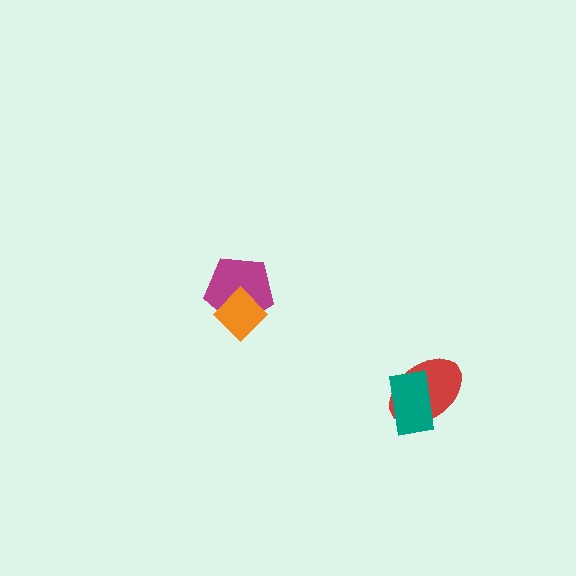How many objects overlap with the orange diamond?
1 object overlaps with the orange diamond.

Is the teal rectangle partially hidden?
No, no other shape covers it.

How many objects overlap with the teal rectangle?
1 object overlaps with the teal rectangle.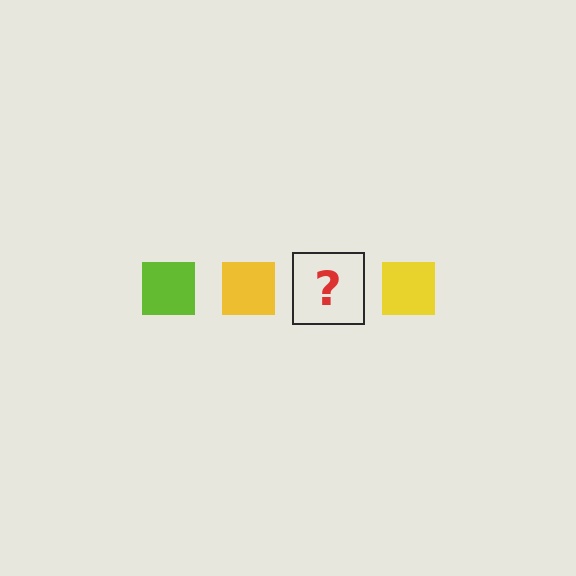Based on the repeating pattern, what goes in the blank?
The blank should be a lime square.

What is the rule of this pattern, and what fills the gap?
The rule is that the pattern cycles through lime, yellow squares. The gap should be filled with a lime square.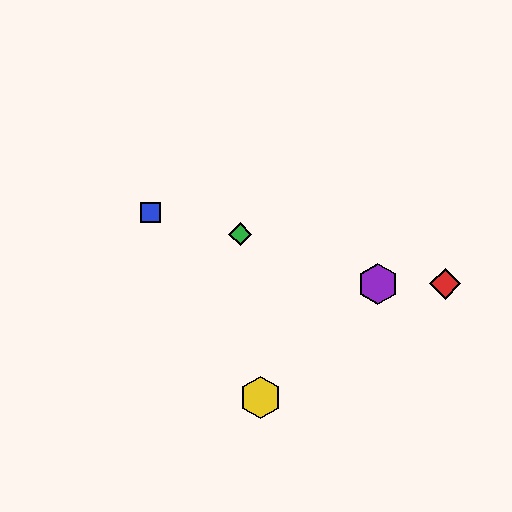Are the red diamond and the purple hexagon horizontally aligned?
Yes, both are at y≈284.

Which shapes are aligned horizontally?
The red diamond, the purple hexagon are aligned horizontally.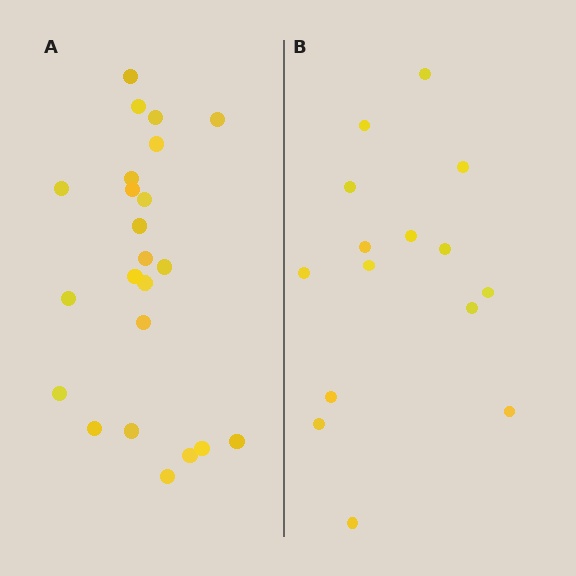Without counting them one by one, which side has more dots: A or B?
Region A (the left region) has more dots.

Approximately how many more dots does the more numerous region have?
Region A has roughly 8 or so more dots than region B.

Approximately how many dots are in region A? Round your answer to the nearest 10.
About 20 dots. (The exact count is 23, which rounds to 20.)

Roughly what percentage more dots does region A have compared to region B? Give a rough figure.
About 55% more.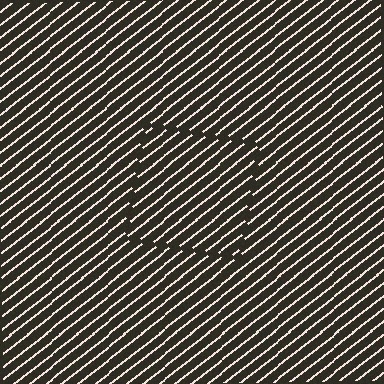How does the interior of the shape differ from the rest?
The interior of the shape contains the same grating, shifted by half a period — the contour is defined by the phase discontinuity where line-ends from the inner and outer gratings abut.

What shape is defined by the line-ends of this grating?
An illusory square. The interior of the shape contains the same grating, shifted by half a period — the contour is defined by the phase discontinuity where line-ends from the inner and outer gratings abut.